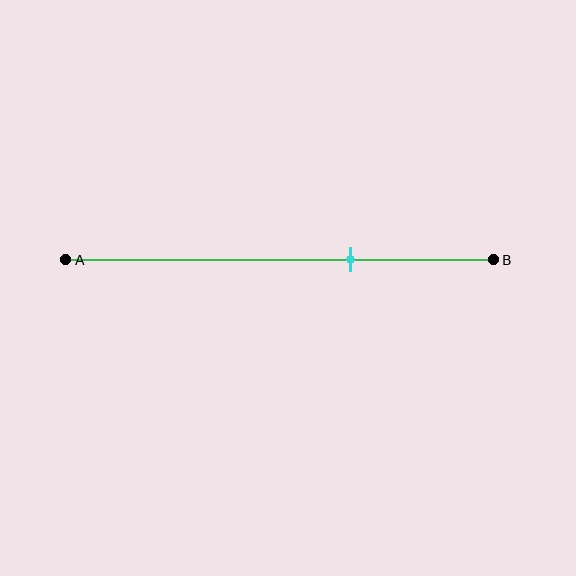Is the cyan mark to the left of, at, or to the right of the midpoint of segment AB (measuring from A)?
The cyan mark is to the right of the midpoint of segment AB.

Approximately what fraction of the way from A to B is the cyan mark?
The cyan mark is approximately 65% of the way from A to B.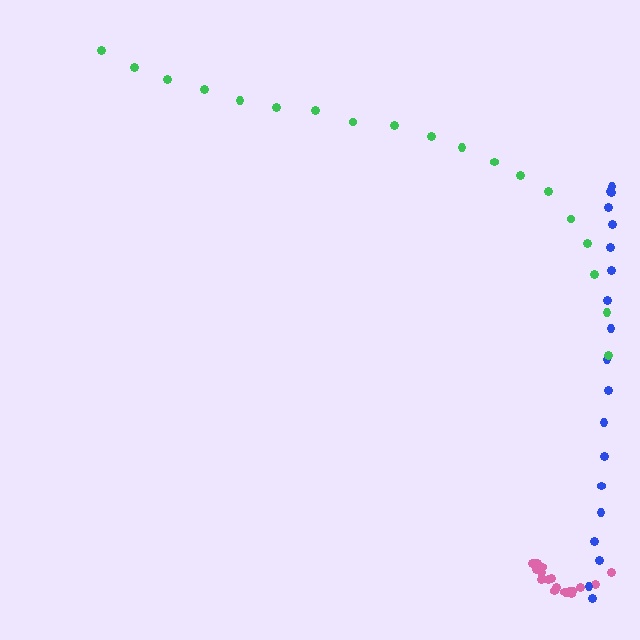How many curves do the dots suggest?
There are 3 distinct paths.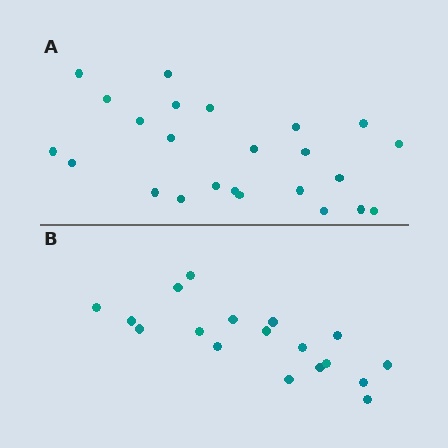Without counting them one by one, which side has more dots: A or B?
Region A (the top region) has more dots.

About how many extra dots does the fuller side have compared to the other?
Region A has about 6 more dots than region B.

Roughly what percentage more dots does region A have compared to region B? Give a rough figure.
About 35% more.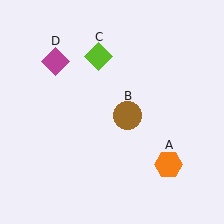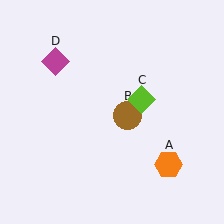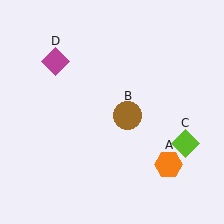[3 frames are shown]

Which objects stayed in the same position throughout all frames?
Orange hexagon (object A) and brown circle (object B) and magenta diamond (object D) remained stationary.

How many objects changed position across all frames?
1 object changed position: lime diamond (object C).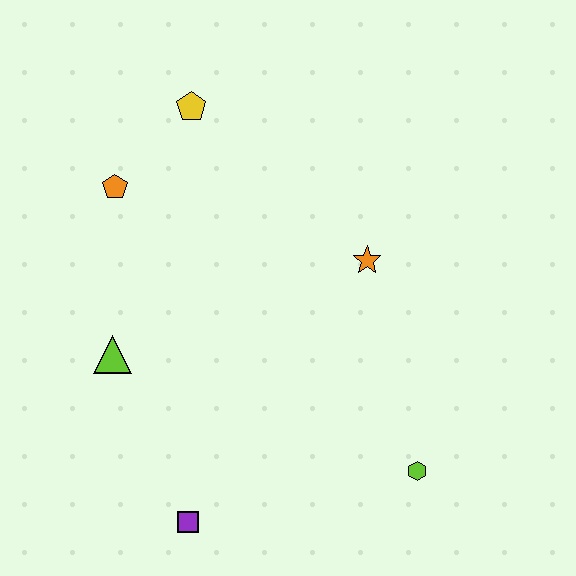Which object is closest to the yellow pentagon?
The orange pentagon is closest to the yellow pentagon.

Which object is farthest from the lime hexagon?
The yellow pentagon is farthest from the lime hexagon.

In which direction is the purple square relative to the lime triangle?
The purple square is below the lime triangle.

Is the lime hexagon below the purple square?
No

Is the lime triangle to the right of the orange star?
No